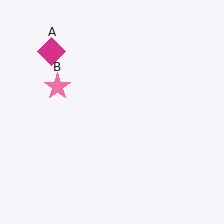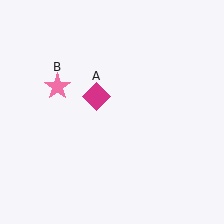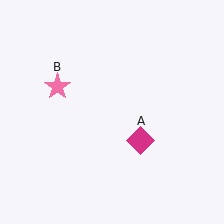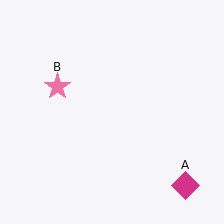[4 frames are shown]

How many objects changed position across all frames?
1 object changed position: magenta diamond (object A).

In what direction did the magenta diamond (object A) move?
The magenta diamond (object A) moved down and to the right.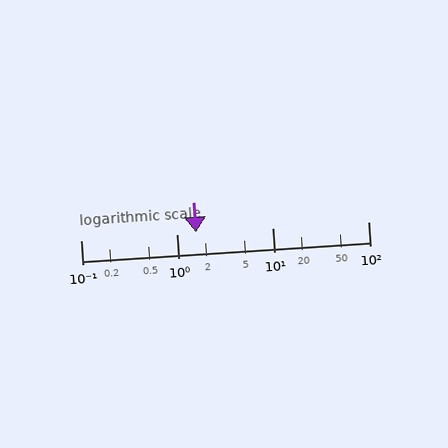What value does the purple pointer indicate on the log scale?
The pointer indicates approximately 1.6.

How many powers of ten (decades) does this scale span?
The scale spans 3 decades, from 0.1 to 100.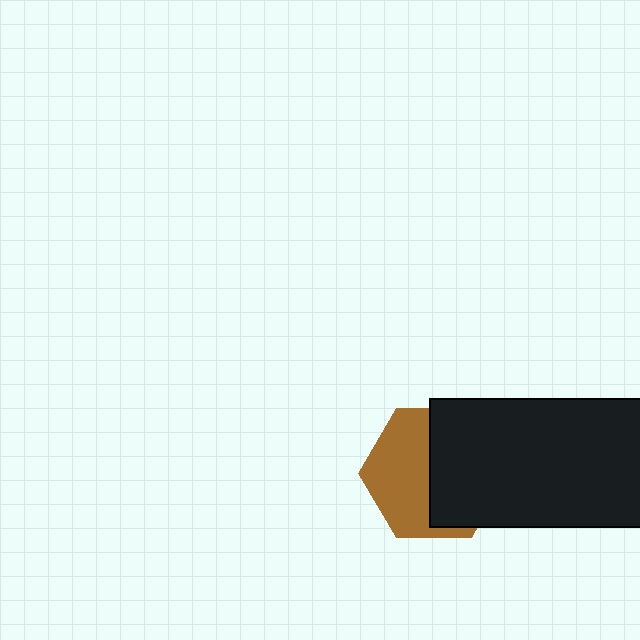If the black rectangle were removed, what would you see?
You would see the complete brown hexagon.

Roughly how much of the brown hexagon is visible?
About half of it is visible (roughly 49%).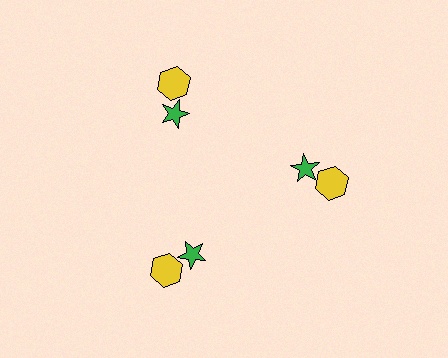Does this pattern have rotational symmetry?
Yes, this pattern has 3-fold rotational symmetry. It looks the same after rotating 120 degrees around the center.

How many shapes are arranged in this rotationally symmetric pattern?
There are 6 shapes, arranged in 3 groups of 2.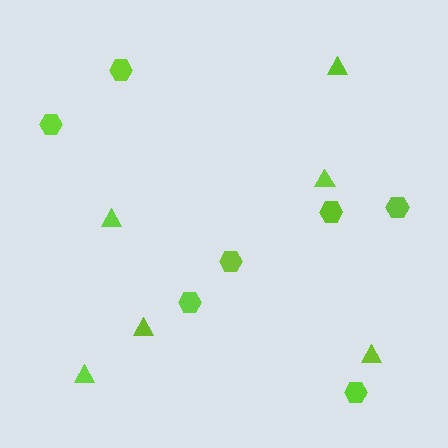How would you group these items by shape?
There are 2 groups: one group of hexagons (7) and one group of triangles (6).